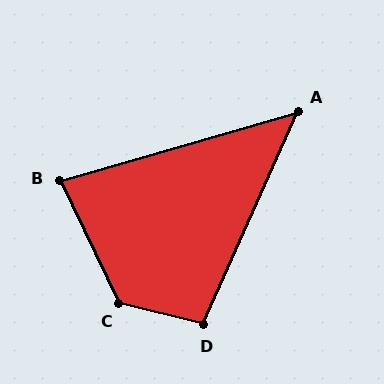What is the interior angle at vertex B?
Approximately 80 degrees (acute).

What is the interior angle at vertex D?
Approximately 100 degrees (obtuse).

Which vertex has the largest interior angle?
C, at approximately 130 degrees.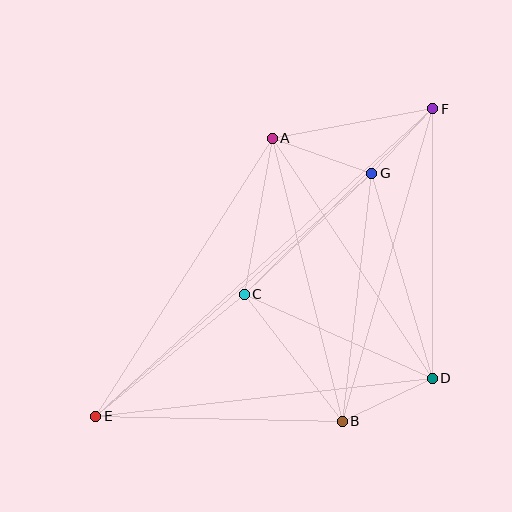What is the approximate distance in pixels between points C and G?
The distance between C and G is approximately 176 pixels.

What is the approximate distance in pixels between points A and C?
The distance between A and C is approximately 158 pixels.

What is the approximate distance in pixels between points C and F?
The distance between C and F is approximately 265 pixels.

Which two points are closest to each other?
Points F and G are closest to each other.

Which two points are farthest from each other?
Points E and F are farthest from each other.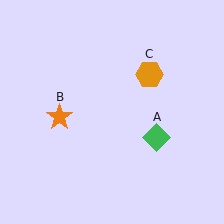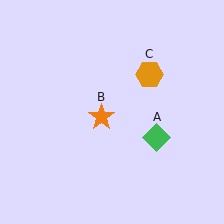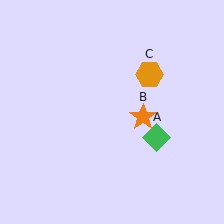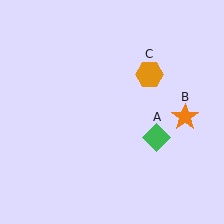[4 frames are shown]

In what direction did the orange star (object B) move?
The orange star (object B) moved right.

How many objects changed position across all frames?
1 object changed position: orange star (object B).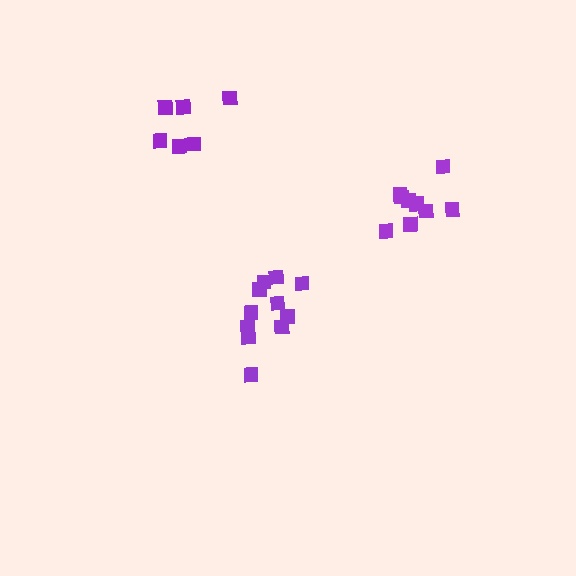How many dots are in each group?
Group 1: 11 dots, Group 2: 6 dots, Group 3: 9 dots (26 total).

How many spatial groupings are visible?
There are 3 spatial groupings.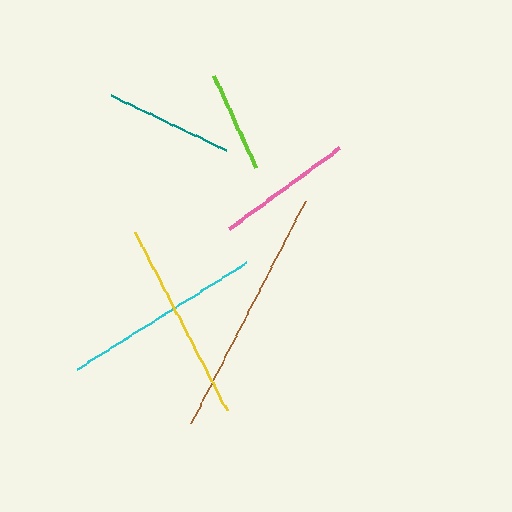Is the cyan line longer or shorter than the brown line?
The brown line is longer than the cyan line.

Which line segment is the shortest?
The lime line is the shortest at approximately 102 pixels.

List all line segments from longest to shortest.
From longest to shortest: brown, cyan, yellow, pink, teal, lime.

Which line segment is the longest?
The brown line is the longest at approximately 249 pixels.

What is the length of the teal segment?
The teal segment is approximately 127 pixels long.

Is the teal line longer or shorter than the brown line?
The brown line is longer than the teal line.